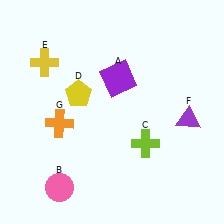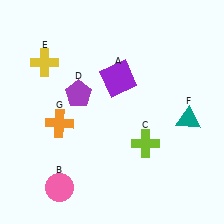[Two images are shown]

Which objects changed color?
D changed from yellow to purple. F changed from purple to teal.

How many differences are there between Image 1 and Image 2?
There are 2 differences between the two images.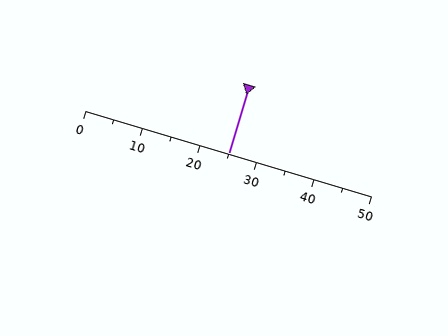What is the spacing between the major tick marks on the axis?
The major ticks are spaced 10 apart.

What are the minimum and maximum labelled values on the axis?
The axis runs from 0 to 50.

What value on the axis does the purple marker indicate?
The marker indicates approximately 25.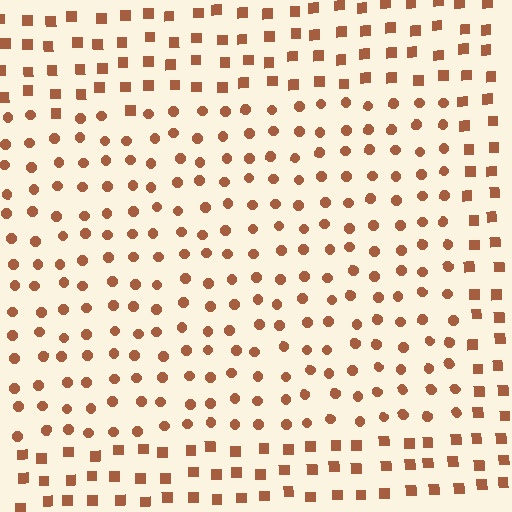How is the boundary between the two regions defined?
The boundary is defined by a change in element shape: circles inside vs. squares outside. All elements share the same color and spacing.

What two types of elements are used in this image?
The image uses circles inside the rectangle region and squares outside it.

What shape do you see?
I see a rectangle.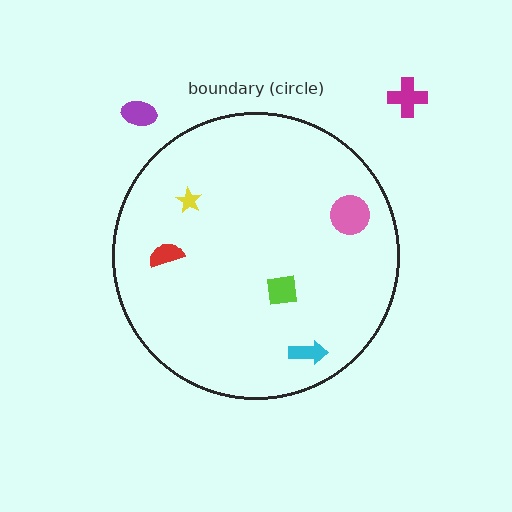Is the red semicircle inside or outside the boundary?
Inside.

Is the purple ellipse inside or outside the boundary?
Outside.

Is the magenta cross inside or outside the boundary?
Outside.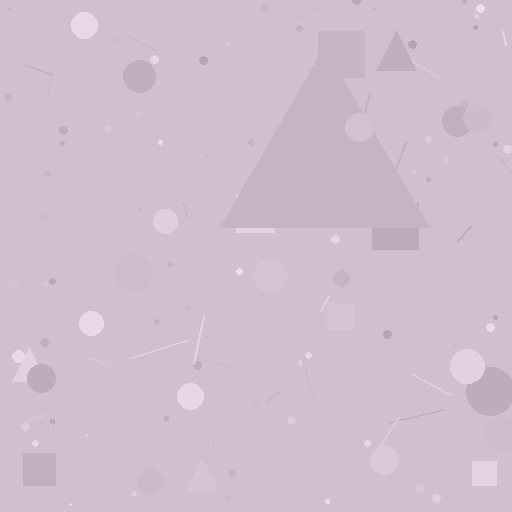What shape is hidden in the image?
A triangle is hidden in the image.